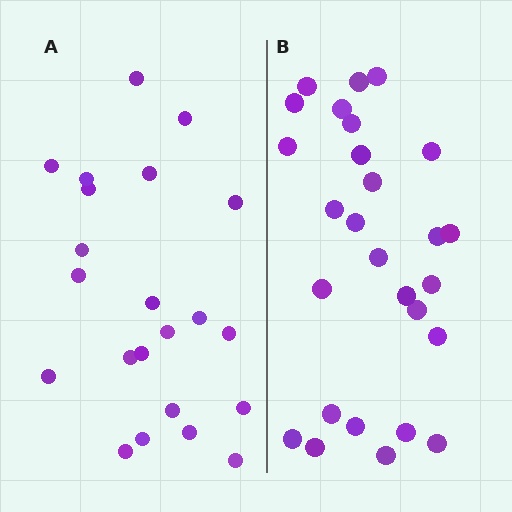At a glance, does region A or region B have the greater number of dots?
Region B (the right region) has more dots.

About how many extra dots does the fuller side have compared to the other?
Region B has about 5 more dots than region A.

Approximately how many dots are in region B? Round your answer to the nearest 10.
About 30 dots. (The exact count is 27, which rounds to 30.)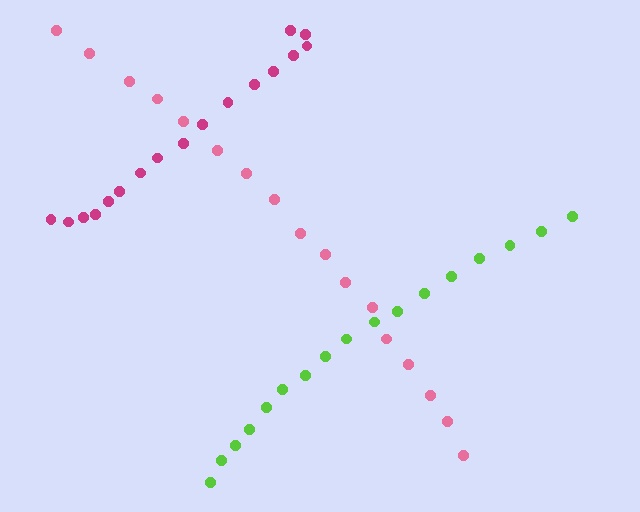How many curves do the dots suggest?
There are 3 distinct paths.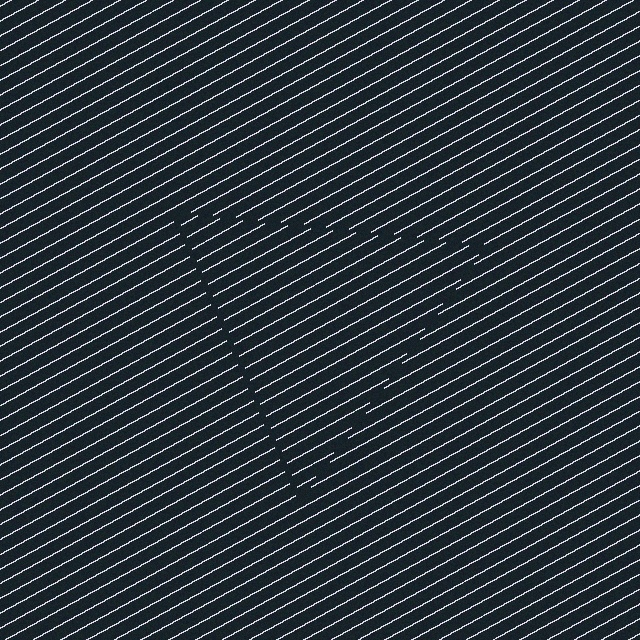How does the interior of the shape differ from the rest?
The interior of the shape contains the same grating, shifted by half a period — the contour is defined by the phase discontinuity where line-ends from the inner and outer gratings abut.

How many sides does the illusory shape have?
3 sides — the line-ends trace a triangle.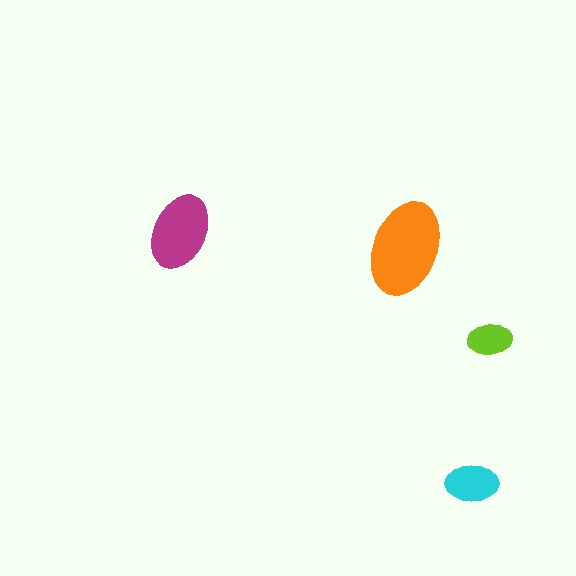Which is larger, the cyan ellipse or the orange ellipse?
The orange one.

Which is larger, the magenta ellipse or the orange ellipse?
The orange one.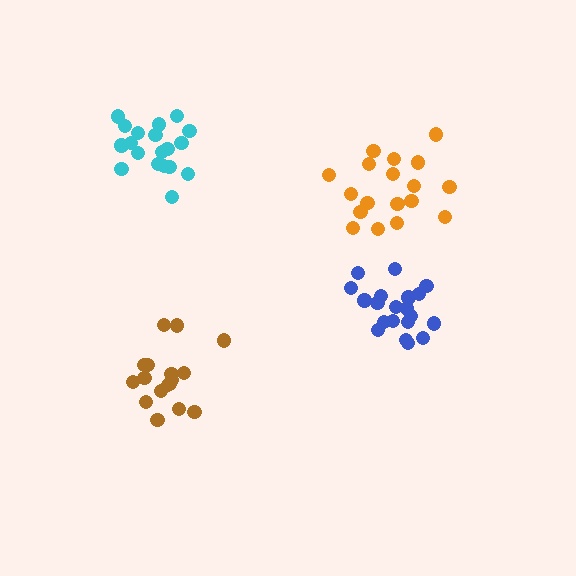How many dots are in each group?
Group 1: 20 dots, Group 2: 17 dots, Group 3: 18 dots, Group 4: 19 dots (74 total).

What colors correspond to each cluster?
The clusters are colored: blue, brown, orange, cyan.